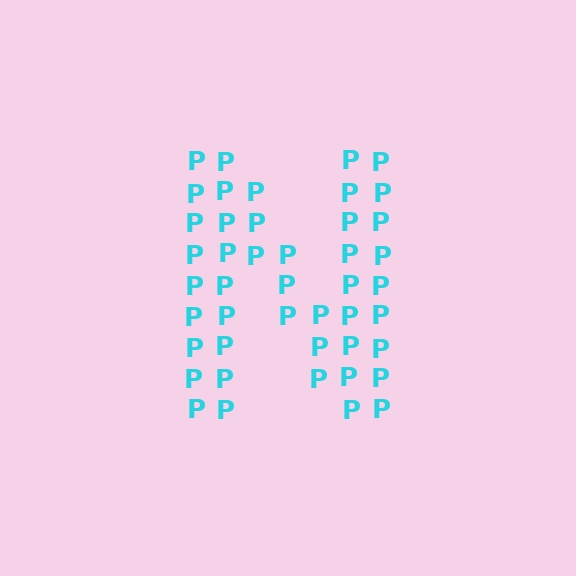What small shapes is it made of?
It is made of small letter P's.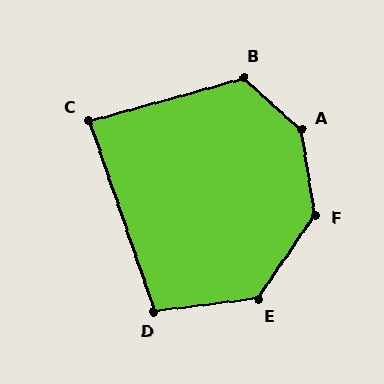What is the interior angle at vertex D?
Approximately 102 degrees (obtuse).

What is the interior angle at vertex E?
Approximately 131 degrees (obtuse).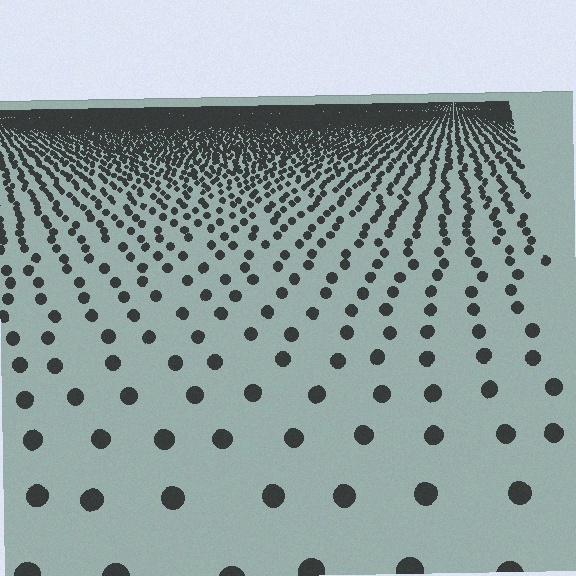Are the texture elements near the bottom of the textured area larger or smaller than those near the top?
Larger. Near the bottom, elements are closer to the viewer and appear at a bigger on-screen size.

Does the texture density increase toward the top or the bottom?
Density increases toward the top.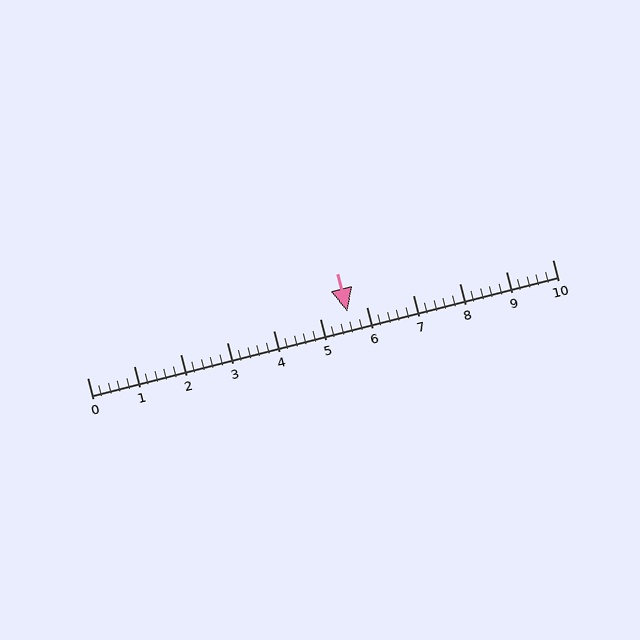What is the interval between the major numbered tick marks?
The major tick marks are spaced 1 units apart.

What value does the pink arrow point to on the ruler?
The pink arrow points to approximately 5.6.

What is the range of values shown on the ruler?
The ruler shows values from 0 to 10.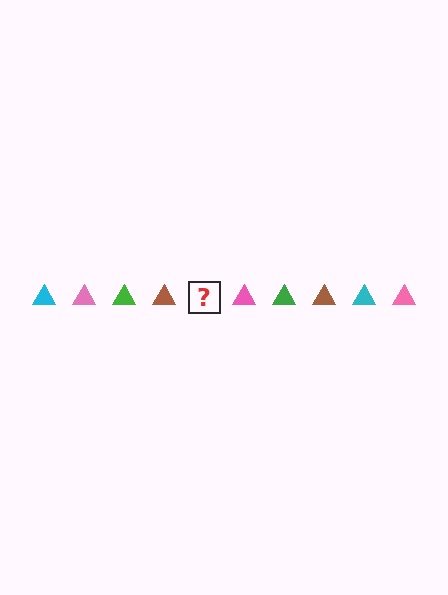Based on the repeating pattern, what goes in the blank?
The blank should be a cyan triangle.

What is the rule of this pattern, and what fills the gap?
The rule is that the pattern cycles through cyan, pink, green, brown triangles. The gap should be filled with a cyan triangle.